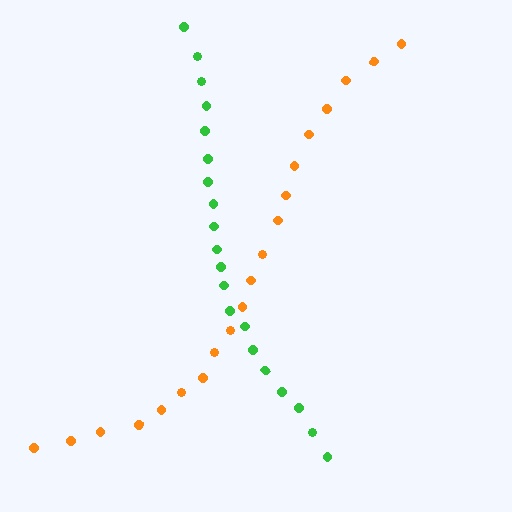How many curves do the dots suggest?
There are 2 distinct paths.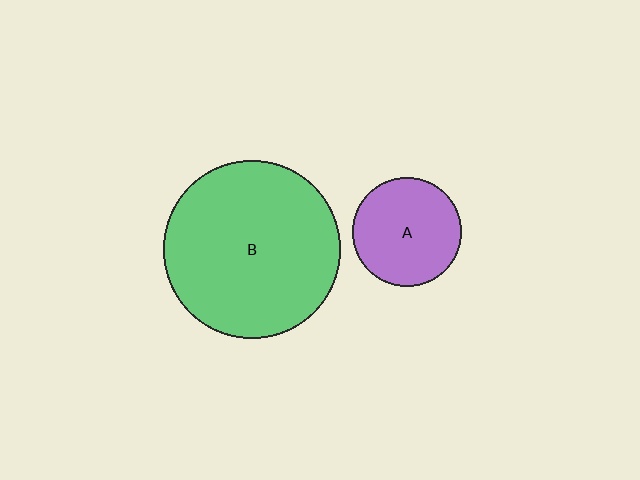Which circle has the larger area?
Circle B (green).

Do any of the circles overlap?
No, none of the circles overlap.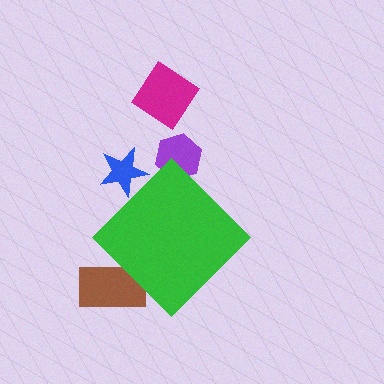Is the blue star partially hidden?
Yes, the blue star is partially hidden behind the green diamond.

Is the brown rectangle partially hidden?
Yes, the brown rectangle is partially hidden behind the green diamond.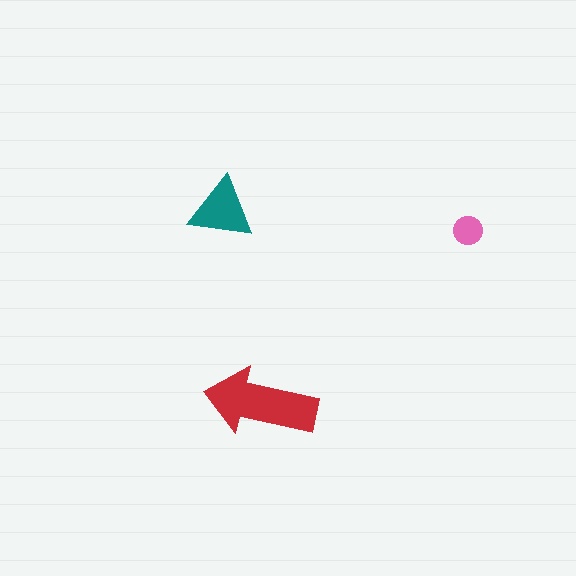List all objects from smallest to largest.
The pink circle, the teal triangle, the red arrow.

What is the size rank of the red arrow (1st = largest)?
1st.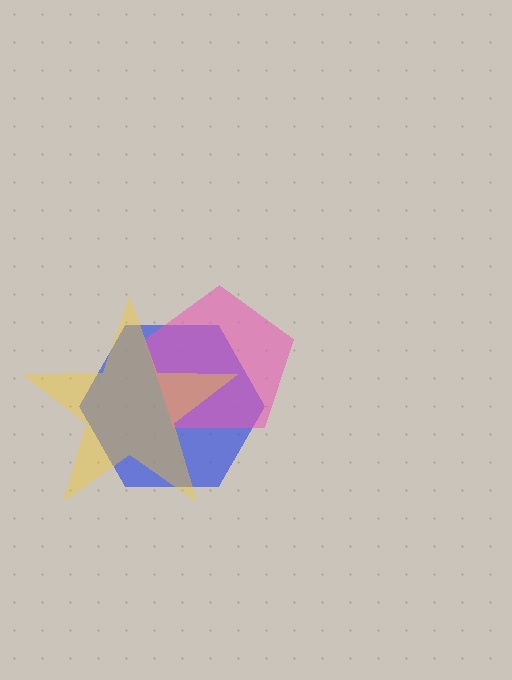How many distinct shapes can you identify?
There are 3 distinct shapes: a blue hexagon, a pink pentagon, a yellow star.